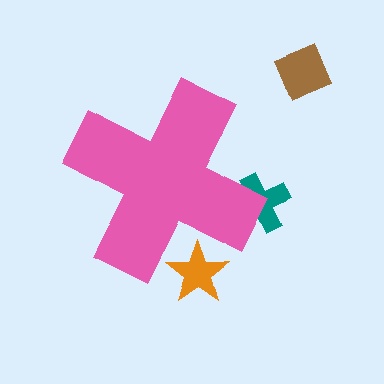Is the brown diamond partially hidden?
No, the brown diamond is fully visible.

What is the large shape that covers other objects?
A pink cross.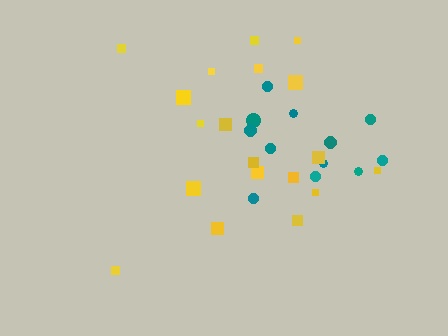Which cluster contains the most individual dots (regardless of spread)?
Yellow (19).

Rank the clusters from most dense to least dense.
teal, yellow.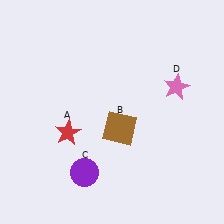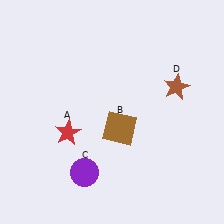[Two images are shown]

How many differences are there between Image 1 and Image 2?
There is 1 difference between the two images.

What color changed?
The star (D) changed from pink in Image 1 to brown in Image 2.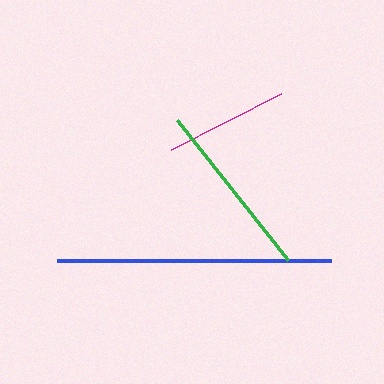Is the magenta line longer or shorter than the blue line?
The blue line is longer than the magenta line.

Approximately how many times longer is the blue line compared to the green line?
The blue line is approximately 1.5 times the length of the green line.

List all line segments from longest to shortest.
From longest to shortest: blue, green, magenta.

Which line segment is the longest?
The blue line is the longest at approximately 274 pixels.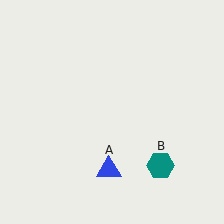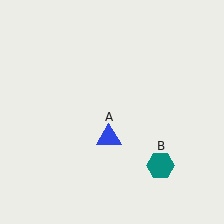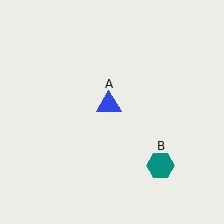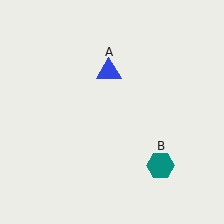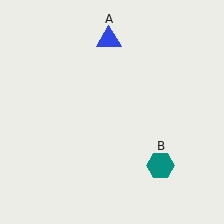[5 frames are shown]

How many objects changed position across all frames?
1 object changed position: blue triangle (object A).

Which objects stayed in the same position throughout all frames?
Teal hexagon (object B) remained stationary.